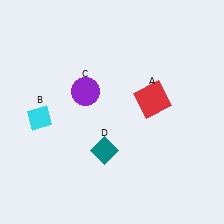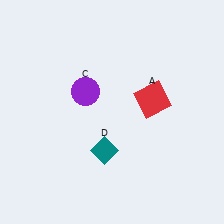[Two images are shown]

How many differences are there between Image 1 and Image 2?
There is 1 difference between the two images.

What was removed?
The cyan diamond (B) was removed in Image 2.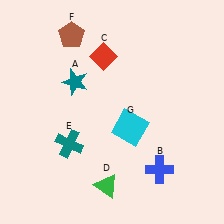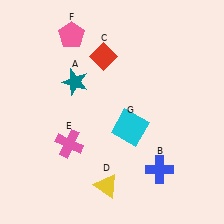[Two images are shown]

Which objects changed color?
D changed from green to yellow. E changed from teal to pink. F changed from brown to pink.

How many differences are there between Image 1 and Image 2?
There are 3 differences between the two images.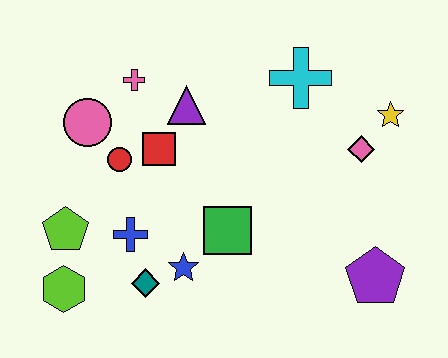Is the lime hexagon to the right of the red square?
No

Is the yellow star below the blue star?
No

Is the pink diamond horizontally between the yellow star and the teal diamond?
Yes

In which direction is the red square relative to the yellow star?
The red square is to the left of the yellow star.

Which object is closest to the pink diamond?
The yellow star is closest to the pink diamond.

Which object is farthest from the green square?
The yellow star is farthest from the green square.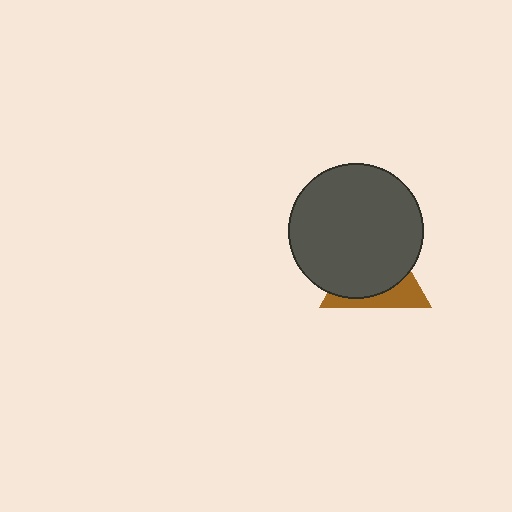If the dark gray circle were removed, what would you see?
You would see the complete brown triangle.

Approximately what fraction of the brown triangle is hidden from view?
Roughly 70% of the brown triangle is hidden behind the dark gray circle.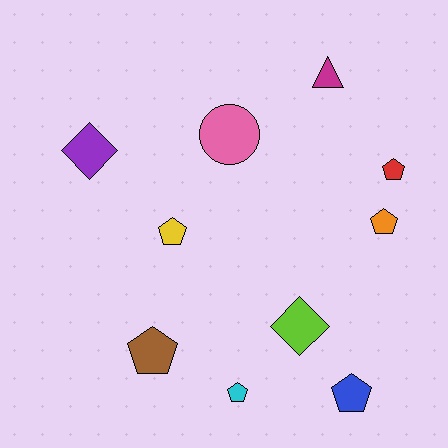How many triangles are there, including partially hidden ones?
There is 1 triangle.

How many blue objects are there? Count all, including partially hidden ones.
There is 1 blue object.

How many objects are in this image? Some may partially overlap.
There are 10 objects.